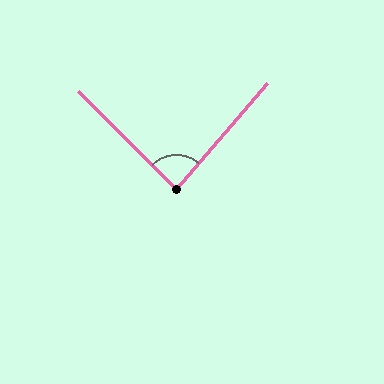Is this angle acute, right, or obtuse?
It is approximately a right angle.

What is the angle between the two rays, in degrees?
Approximately 85 degrees.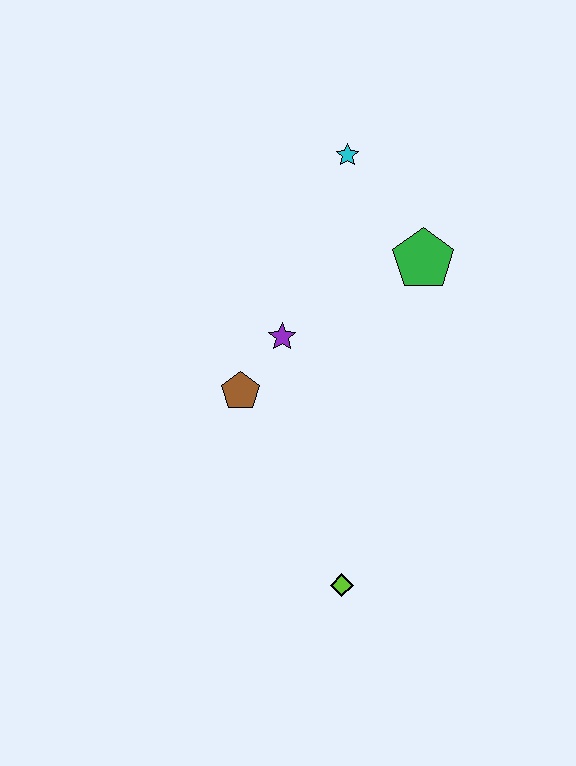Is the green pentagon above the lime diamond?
Yes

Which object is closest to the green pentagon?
The cyan star is closest to the green pentagon.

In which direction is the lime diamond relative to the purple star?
The lime diamond is below the purple star.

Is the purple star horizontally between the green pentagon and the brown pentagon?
Yes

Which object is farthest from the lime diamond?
The cyan star is farthest from the lime diamond.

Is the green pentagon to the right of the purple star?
Yes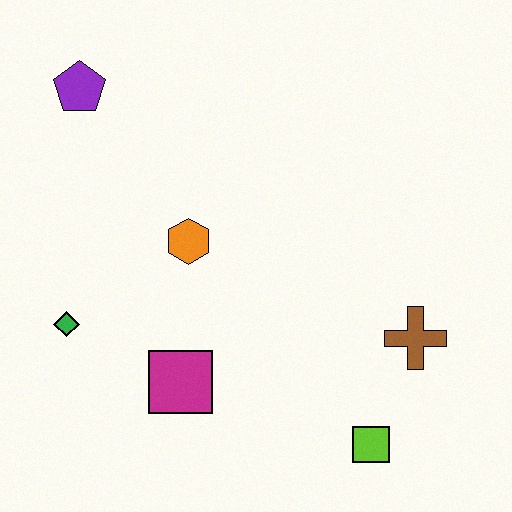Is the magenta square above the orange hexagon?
No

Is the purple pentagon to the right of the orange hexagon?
No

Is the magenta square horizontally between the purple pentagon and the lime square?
Yes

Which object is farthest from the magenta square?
The purple pentagon is farthest from the magenta square.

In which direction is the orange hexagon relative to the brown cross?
The orange hexagon is to the left of the brown cross.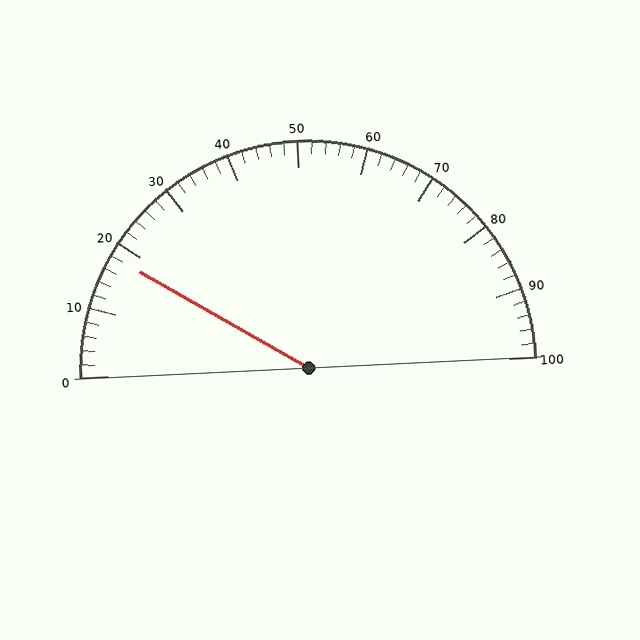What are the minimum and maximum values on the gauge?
The gauge ranges from 0 to 100.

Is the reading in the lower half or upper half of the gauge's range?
The reading is in the lower half of the range (0 to 100).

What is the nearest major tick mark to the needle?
The nearest major tick mark is 20.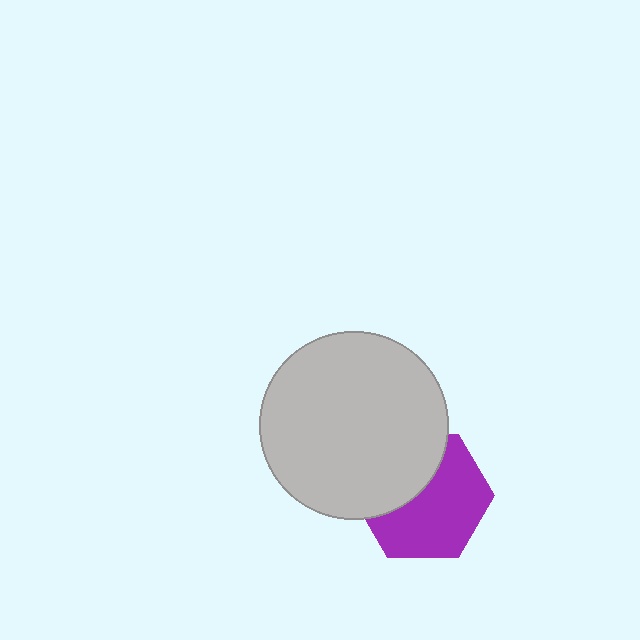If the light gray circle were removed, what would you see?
You would see the complete purple hexagon.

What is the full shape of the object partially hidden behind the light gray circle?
The partially hidden object is a purple hexagon.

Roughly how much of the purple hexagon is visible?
About half of it is visible (roughly 61%).